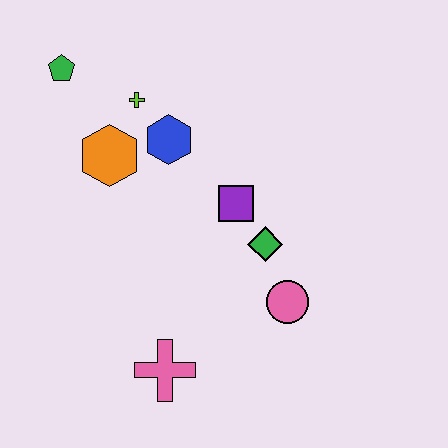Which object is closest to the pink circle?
The green diamond is closest to the pink circle.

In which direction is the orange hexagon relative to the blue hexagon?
The orange hexagon is to the left of the blue hexagon.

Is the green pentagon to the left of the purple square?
Yes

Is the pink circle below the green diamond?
Yes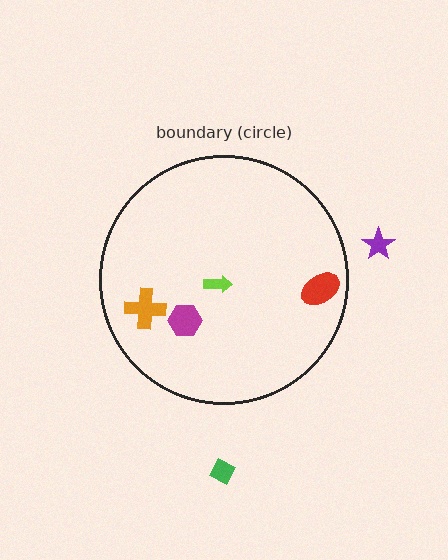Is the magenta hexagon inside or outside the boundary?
Inside.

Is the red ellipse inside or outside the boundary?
Inside.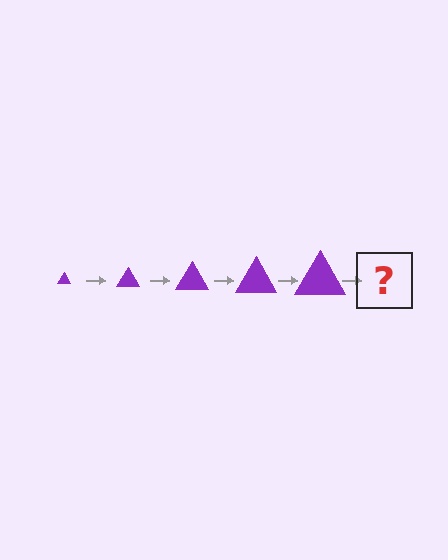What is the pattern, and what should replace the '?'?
The pattern is that the triangle gets progressively larger each step. The '?' should be a purple triangle, larger than the previous one.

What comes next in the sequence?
The next element should be a purple triangle, larger than the previous one.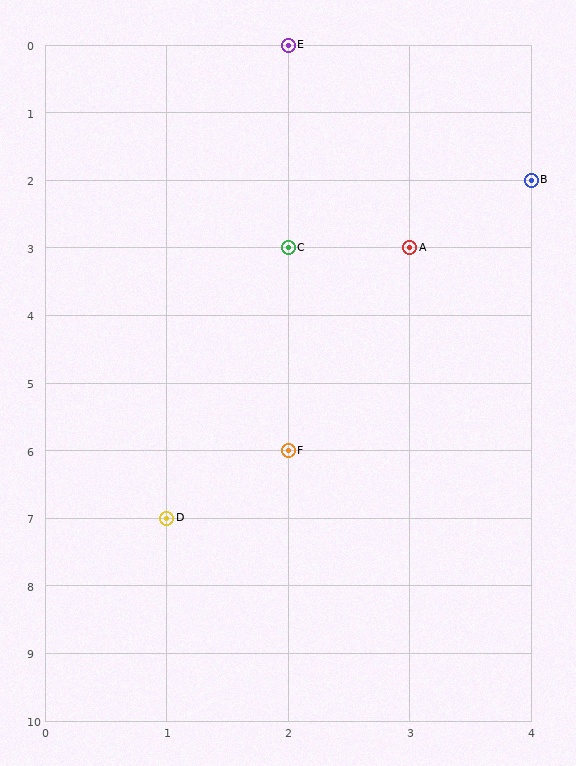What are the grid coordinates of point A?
Point A is at grid coordinates (3, 3).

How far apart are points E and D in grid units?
Points E and D are 1 column and 7 rows apart (about 7.1 grid units diagonally).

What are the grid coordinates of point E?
Point E is at grid coordinates (2, 0).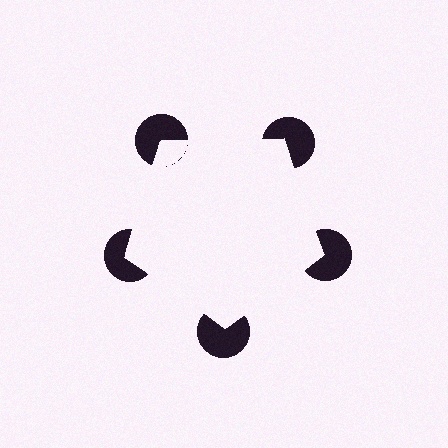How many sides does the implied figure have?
5 sides.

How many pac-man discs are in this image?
There are 5 — one at each vertex of the illusory pentagon.